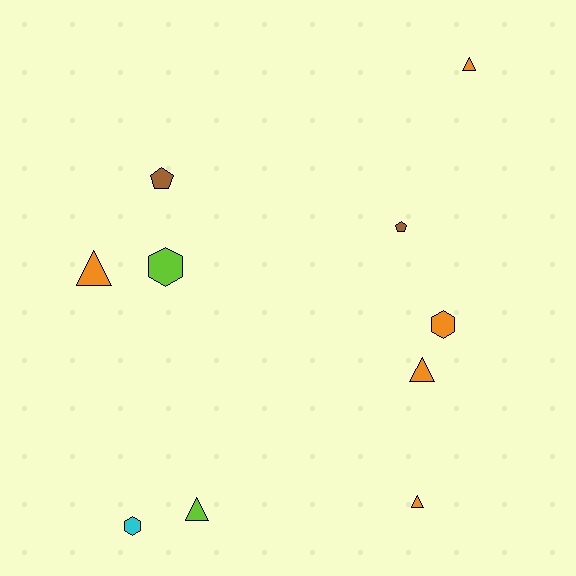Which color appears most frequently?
Orange, with 5 objects.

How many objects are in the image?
There are 10 objects.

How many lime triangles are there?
There is 1 lime triangle.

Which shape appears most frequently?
Triangle, with 5 objects.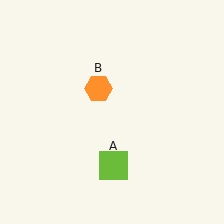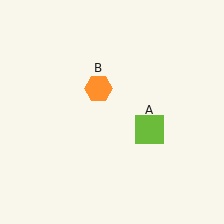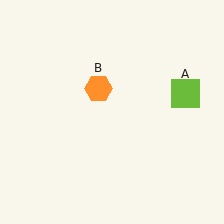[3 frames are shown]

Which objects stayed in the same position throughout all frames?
Orange hexagon (object B) remained stationary.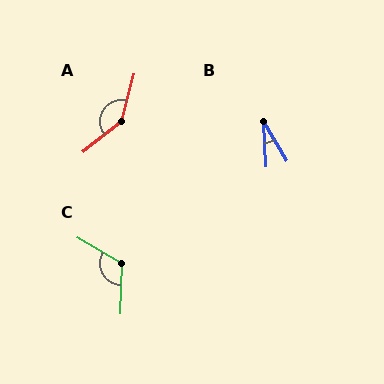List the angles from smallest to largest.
B (27°), C (118°), A (143°).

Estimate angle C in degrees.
Approximately 118 degrees.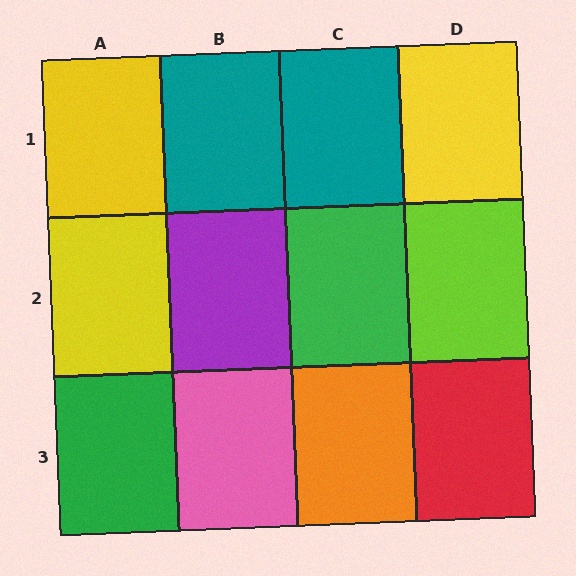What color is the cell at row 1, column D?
Yellow.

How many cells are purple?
1 cell is purple.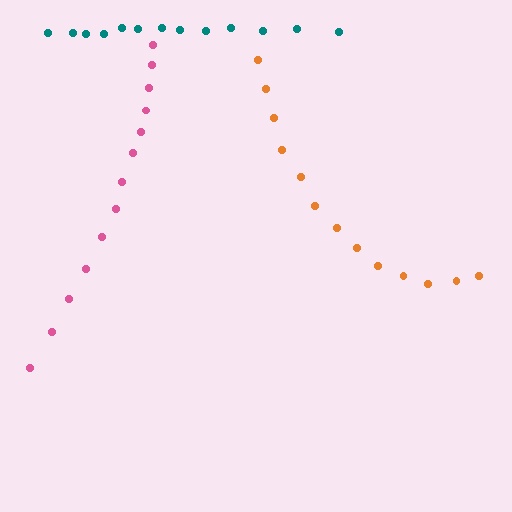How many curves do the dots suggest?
There are 3 distinct paths.